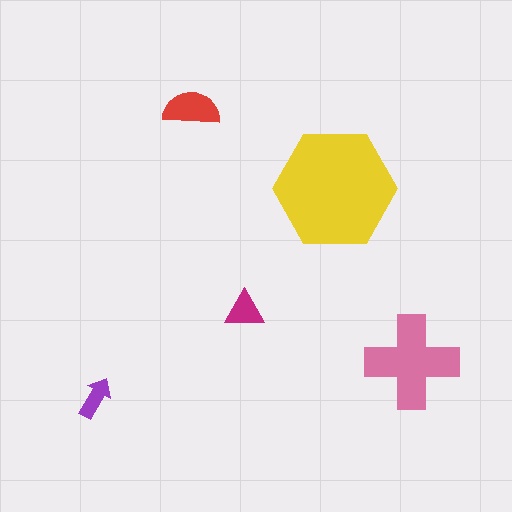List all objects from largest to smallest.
The yellow hexagon, the pink cross, the red semicircle, the magenta triangle, the purple arrow.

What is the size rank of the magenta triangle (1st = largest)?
4th.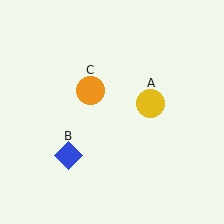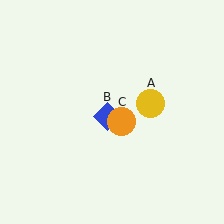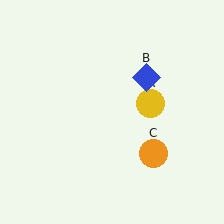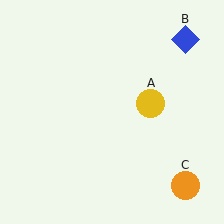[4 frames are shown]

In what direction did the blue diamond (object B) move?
The blue diamond (object B) moved up and to the right.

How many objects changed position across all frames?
2 objects changed position: blue diamond (object B), orange circle (object C).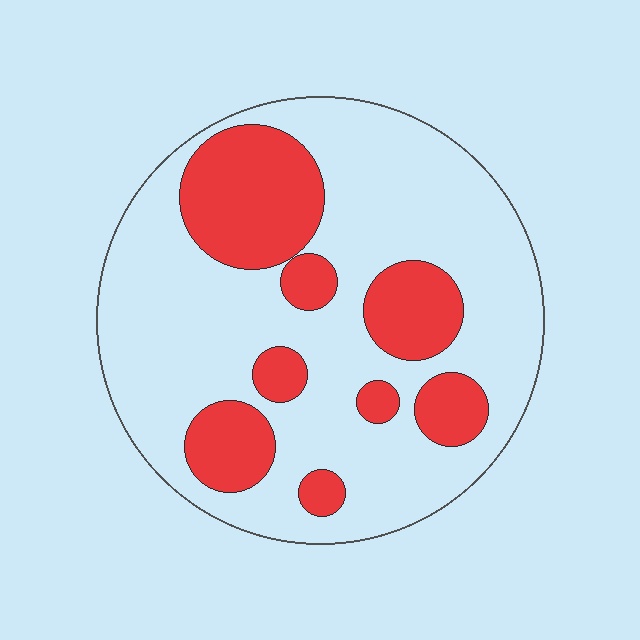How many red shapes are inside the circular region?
8.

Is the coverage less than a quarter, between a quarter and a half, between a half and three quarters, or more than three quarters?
Between a quarter and a half.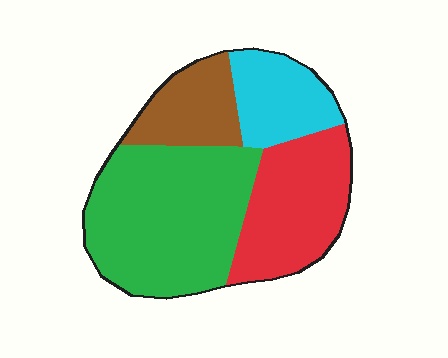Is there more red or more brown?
Red.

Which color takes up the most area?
Green, at roughly 45%.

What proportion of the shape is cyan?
Cyan takes up about one sixth (1/6) of the shape.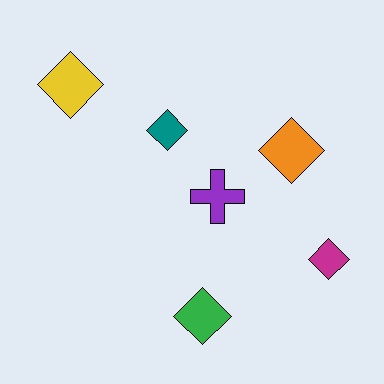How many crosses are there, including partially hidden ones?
There is 1 cross.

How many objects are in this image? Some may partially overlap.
There are 6 objects.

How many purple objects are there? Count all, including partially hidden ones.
There is 1 purple object.